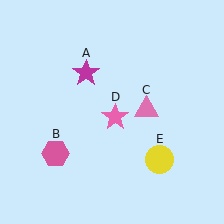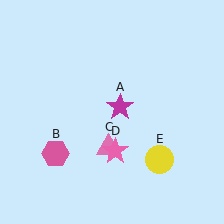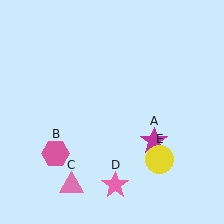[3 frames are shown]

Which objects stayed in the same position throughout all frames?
Pink hexagon (object B) and yellow circle (object E) remained stationary.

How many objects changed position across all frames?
3 objects changed position: magenta star (object A), pink triangle (object C), pink star (object D).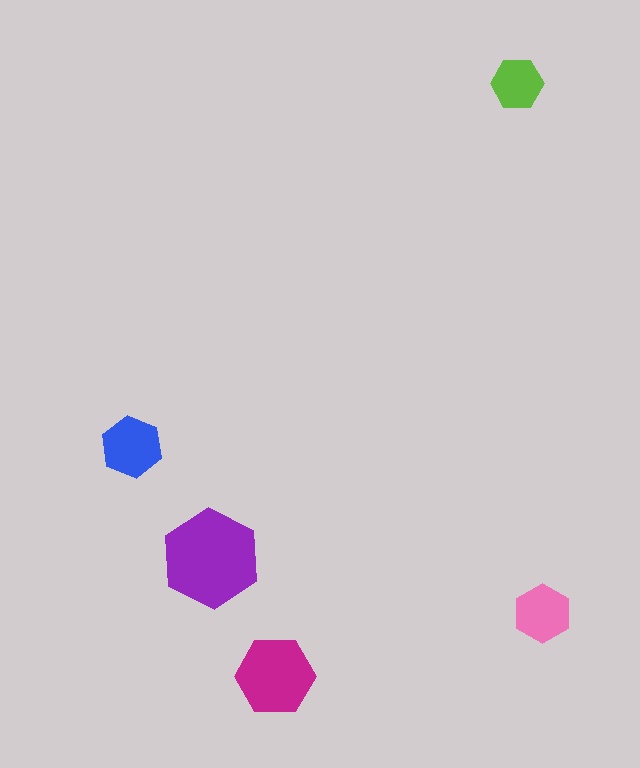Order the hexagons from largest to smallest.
the purple one, the magenta one, the blue one, the pink one, the lime one.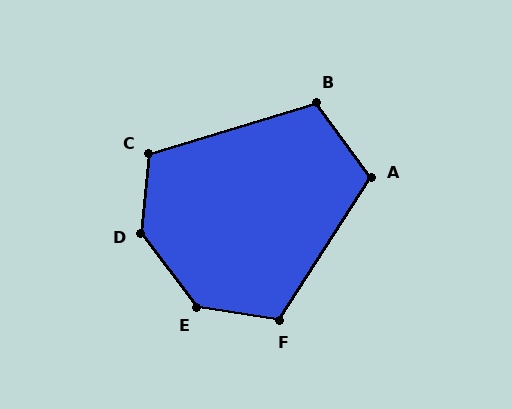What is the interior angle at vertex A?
Approximately 111 degrees (obtuse).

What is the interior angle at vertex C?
Approximately 113 degrees (obtuse).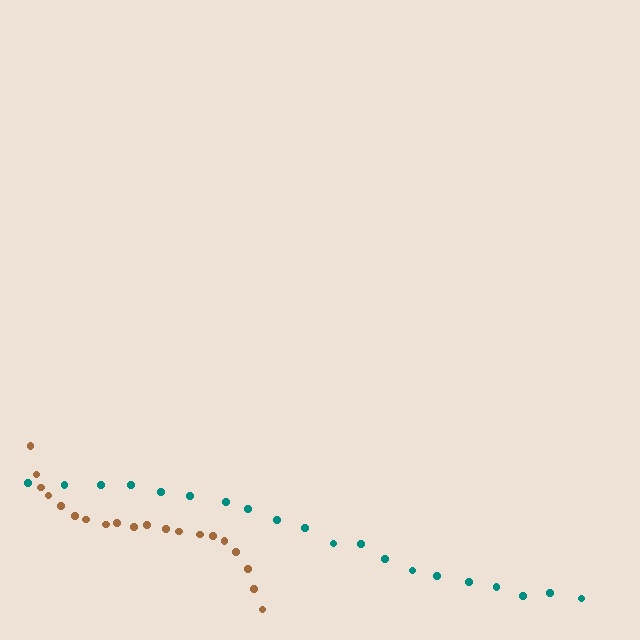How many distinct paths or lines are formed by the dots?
There are 2 distinct paths.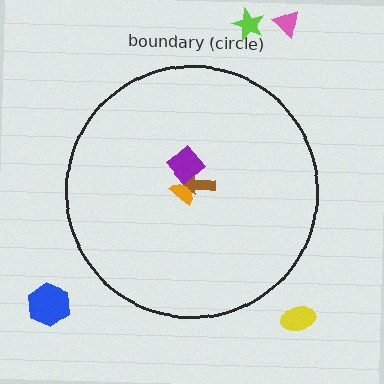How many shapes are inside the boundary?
3 inside, 4 outside.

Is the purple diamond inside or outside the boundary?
Inside.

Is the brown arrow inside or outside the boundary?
Inside.